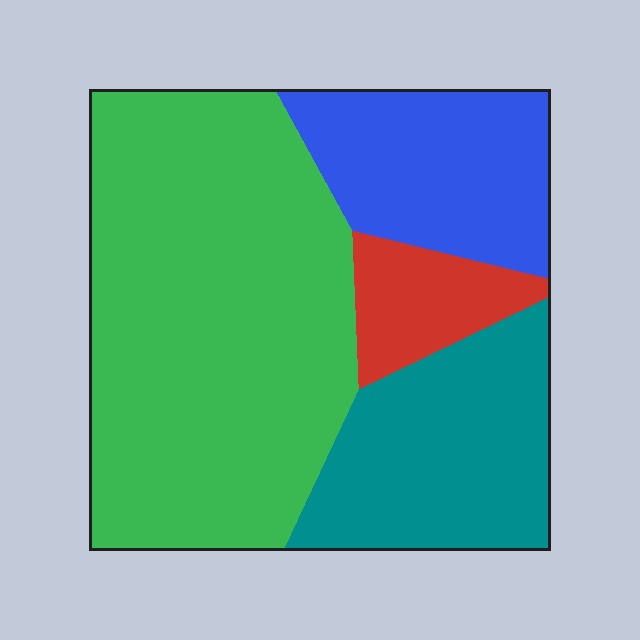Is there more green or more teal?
Green.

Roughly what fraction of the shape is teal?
Teal covers about 20% of the shape.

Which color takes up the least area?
Red, at roughly 10%.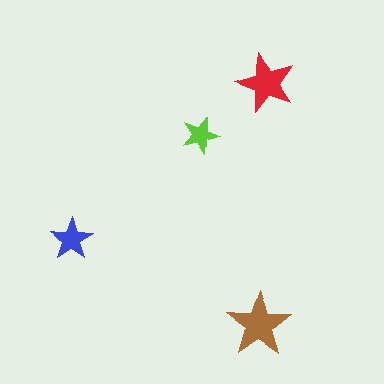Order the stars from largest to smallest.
the brown one, the red one, the blue one, the lime one.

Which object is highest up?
The red star is topmost.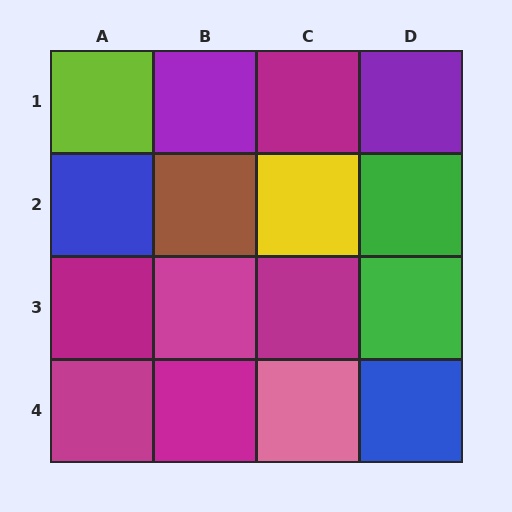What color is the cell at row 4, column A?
Magenta.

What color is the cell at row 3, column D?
Green.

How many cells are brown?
1 cell is brown.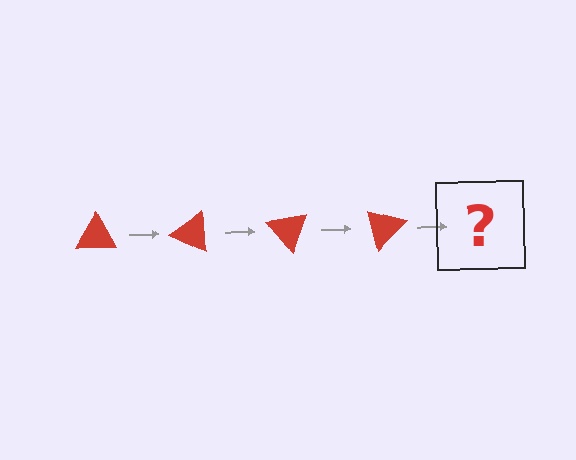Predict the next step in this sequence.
The next step is a red triangle rotated 100 degrees.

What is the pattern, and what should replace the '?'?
The pattern is that the triangle rotates 25 degrees each step. The '?' should be a red triangle rotated 100 degrees.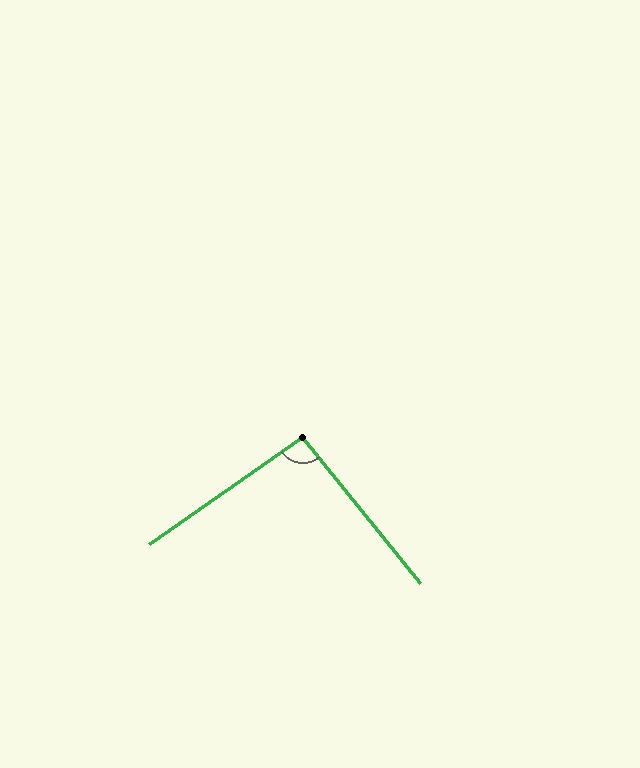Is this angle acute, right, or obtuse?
It is approximately a right angle.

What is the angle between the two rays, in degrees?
Approximately 94 degrees.